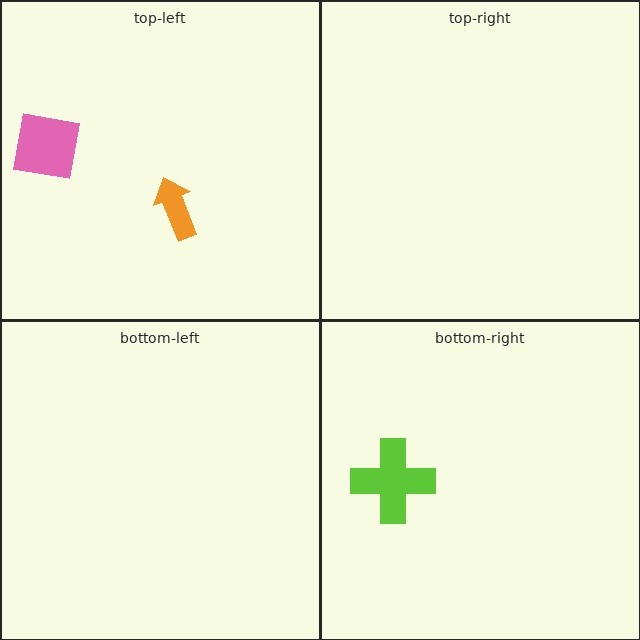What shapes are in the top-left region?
The orange arrow, the pink square.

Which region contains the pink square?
The top-left region.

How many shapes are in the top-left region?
2.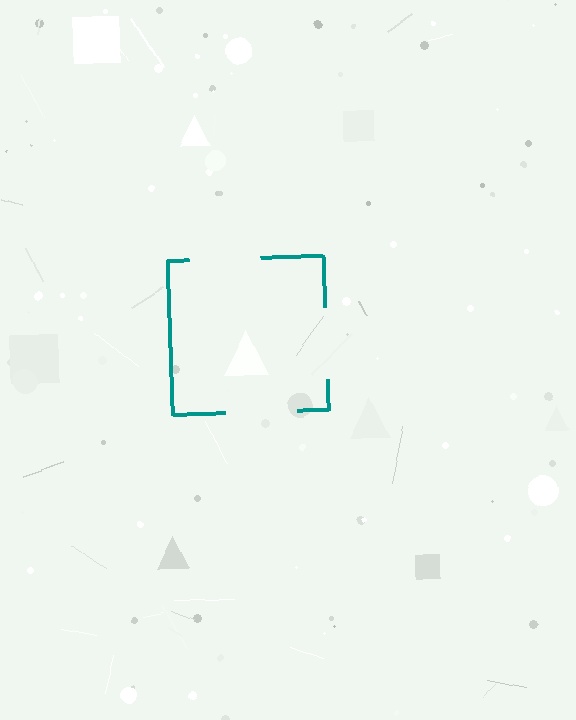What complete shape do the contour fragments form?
The contour fragments form a square.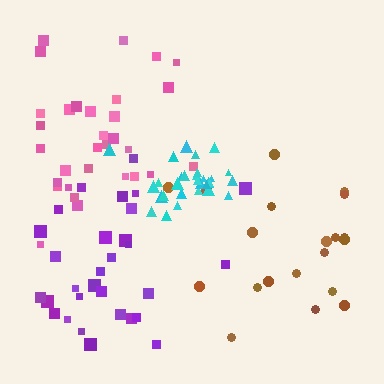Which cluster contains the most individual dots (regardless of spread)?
Pink (31).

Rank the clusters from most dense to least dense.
cyan, pink, purple, brown.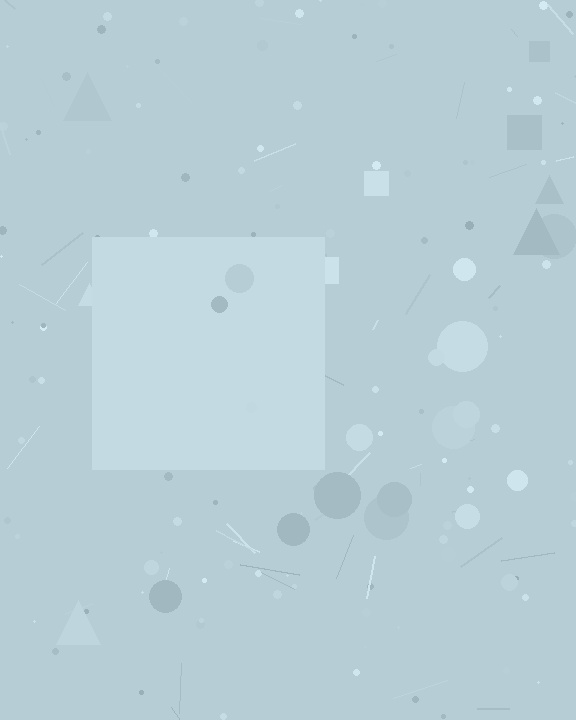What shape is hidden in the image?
A square is hidden in the image.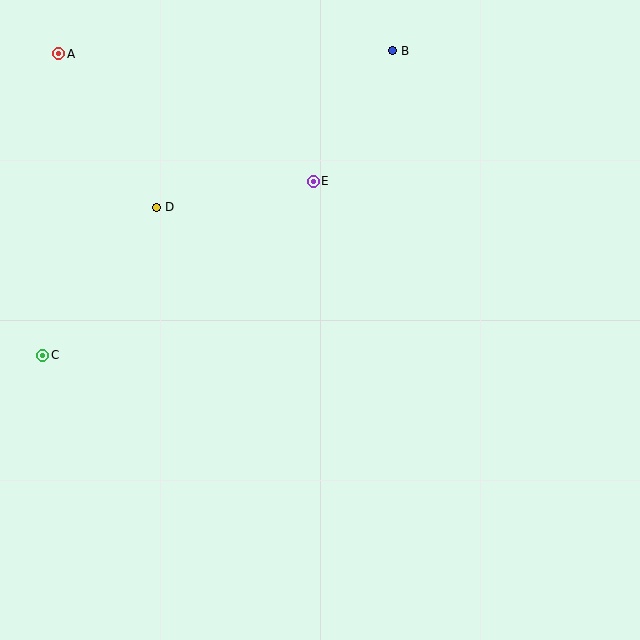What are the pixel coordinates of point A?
Point A is at (59, 54).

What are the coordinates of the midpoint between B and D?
The midpoint between B and D is at (275, 129).